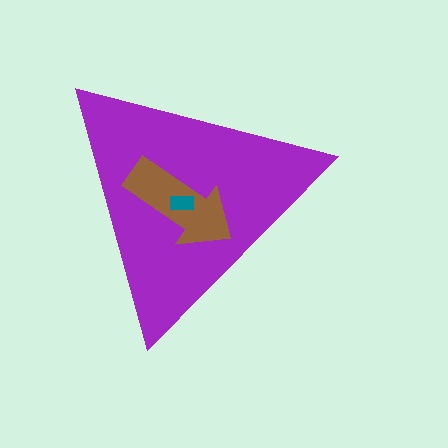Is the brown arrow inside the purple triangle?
Yes.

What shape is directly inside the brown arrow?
The teal rectangle.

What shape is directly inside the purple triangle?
The brown arrow.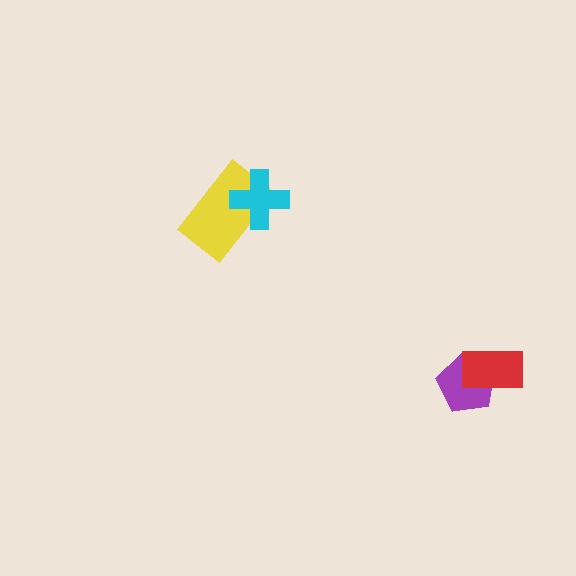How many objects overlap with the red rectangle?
1 object overlaps with the red rectangle.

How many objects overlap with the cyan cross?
1 object overlaps with the cyan cross.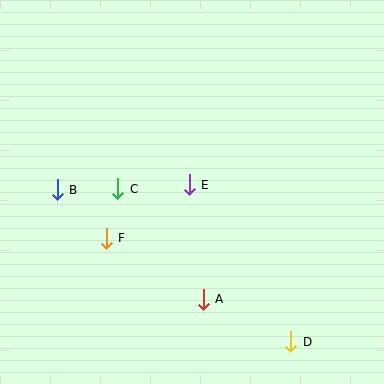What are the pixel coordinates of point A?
Point A is at (203, 299).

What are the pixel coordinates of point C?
Point C is at (118, 189).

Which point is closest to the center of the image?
Point E at (189, 185) is closest to the center.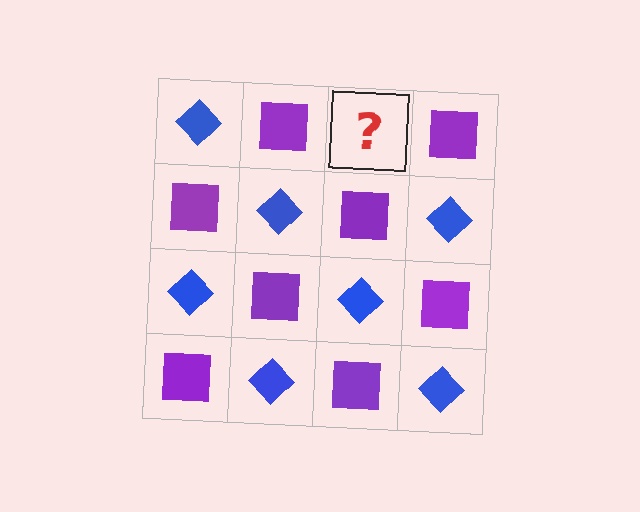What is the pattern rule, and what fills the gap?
The rule is that it alternates blue diamond and purple square in a checkerboard pattern. The gap should be filled with a blue diamond.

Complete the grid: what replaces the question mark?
The question mark should be replaced with a blue diamond.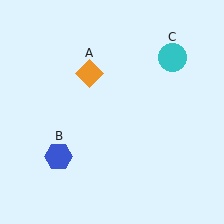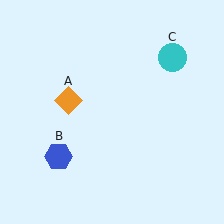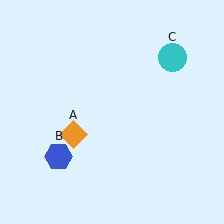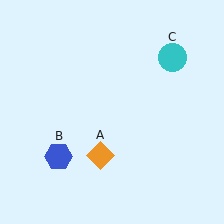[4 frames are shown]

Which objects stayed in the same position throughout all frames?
Blue hexagon (object B) and cyan circle (object C) remained stationary.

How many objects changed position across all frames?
1 object changed position: orange diamond (object A).